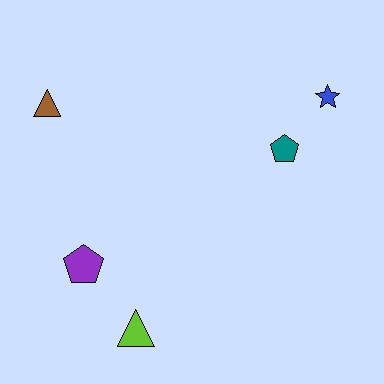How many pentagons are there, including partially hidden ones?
There are 2 pentagons.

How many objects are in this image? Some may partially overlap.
There are 5 objects.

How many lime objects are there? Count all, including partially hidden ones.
There is 1 lime object.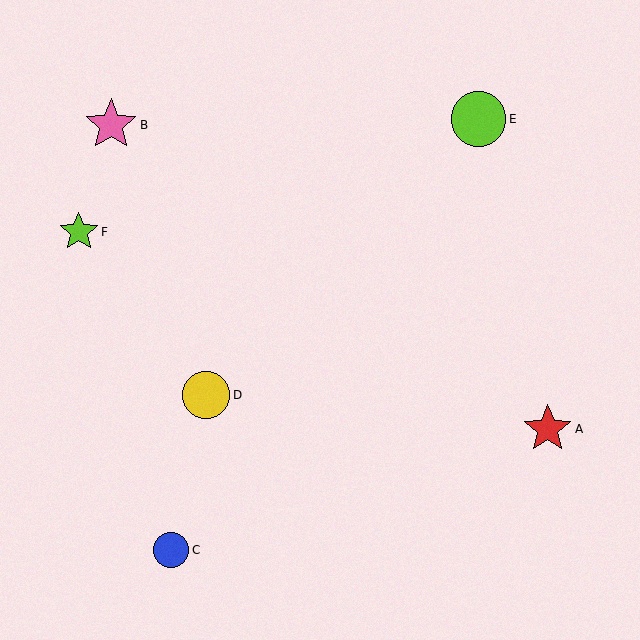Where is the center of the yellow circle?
The center of the yellow circle is at (206, 395).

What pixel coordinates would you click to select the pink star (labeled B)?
Click at (111, 125) to select the pink star B.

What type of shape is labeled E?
Shape E is a lime circle.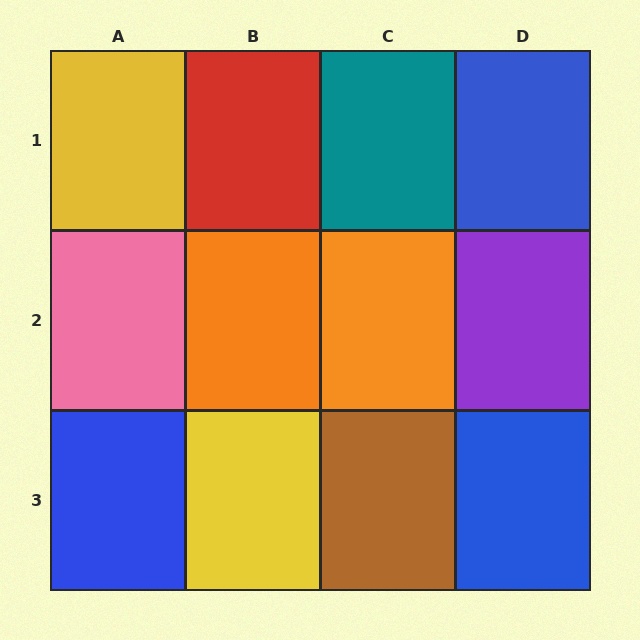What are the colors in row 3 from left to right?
Blue, yellow, brown, blue.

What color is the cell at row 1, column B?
Red.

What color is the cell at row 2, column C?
Orange.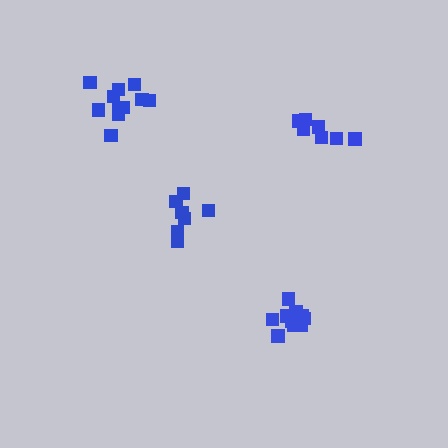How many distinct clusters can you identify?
There are 4 distinct clusters.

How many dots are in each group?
Group 1: 7 dots, Group 2: 7 dots, Group 3: 11 dots, Group 4: 11 dots (36 total).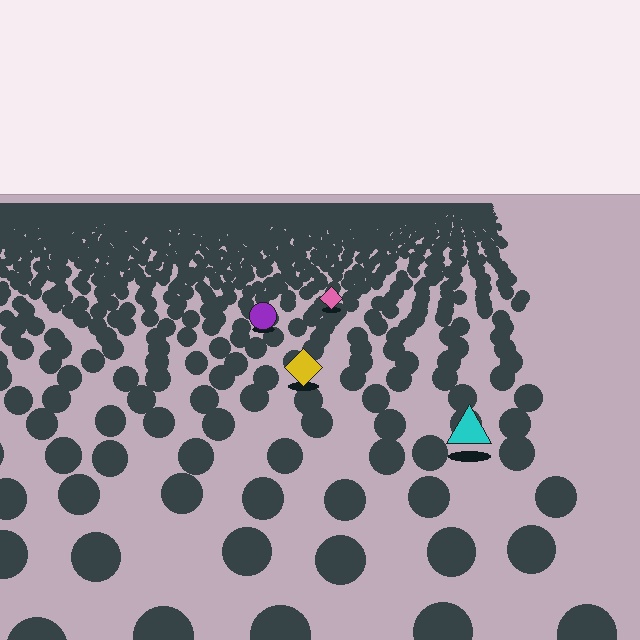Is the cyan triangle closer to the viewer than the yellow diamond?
Yes. The cyan triangle is closer — you can tell from the texture gradient: the ground texture is coarser near it.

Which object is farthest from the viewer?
The pink diamond is farthest from the viewer. It appears smaller and the ground texture around it is denser.